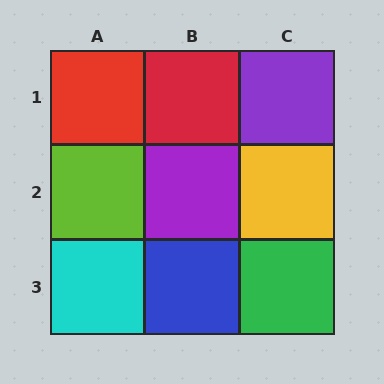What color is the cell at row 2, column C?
Yellow.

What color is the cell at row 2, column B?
Purple.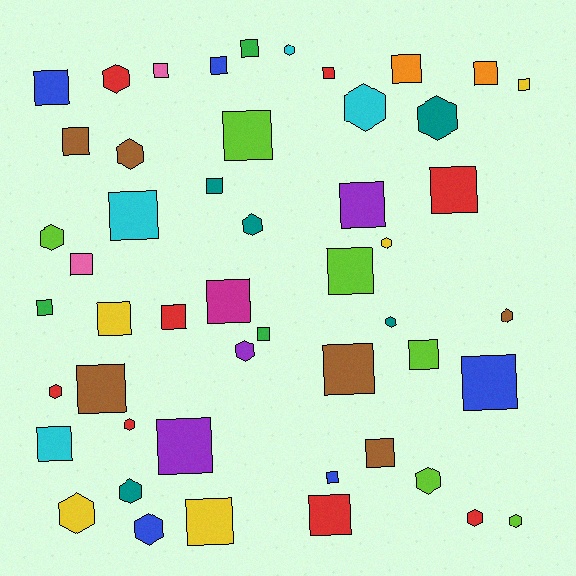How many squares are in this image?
There are 31 squares.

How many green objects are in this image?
There are 3 green objects.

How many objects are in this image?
There are 50 objects.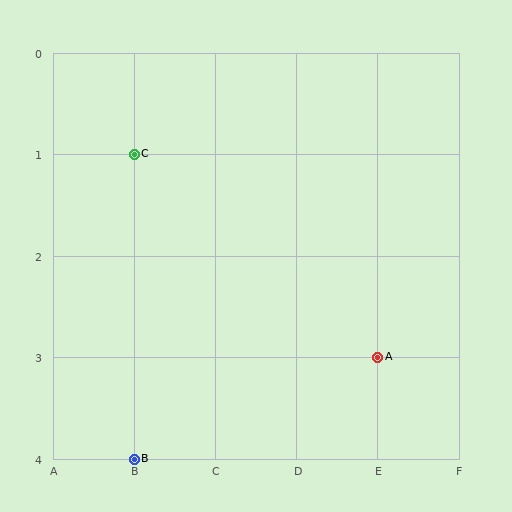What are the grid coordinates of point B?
Point B is at grid coordinates (B, 4).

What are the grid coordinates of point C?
Point C is at grid coordinates (B, 1).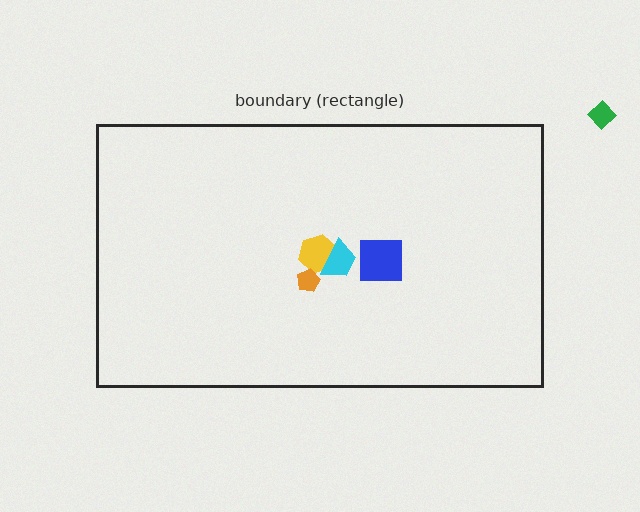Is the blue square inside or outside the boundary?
Inside.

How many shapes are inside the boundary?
4 inside, 1 outside.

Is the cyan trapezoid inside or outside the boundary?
Inside.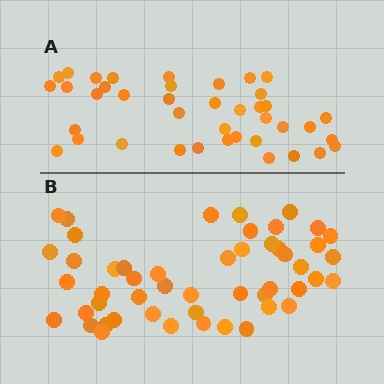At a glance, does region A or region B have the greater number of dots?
Region B (the bottom region) has more dots.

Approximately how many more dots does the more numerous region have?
Region B has roughly 10 or so more dots than region A.